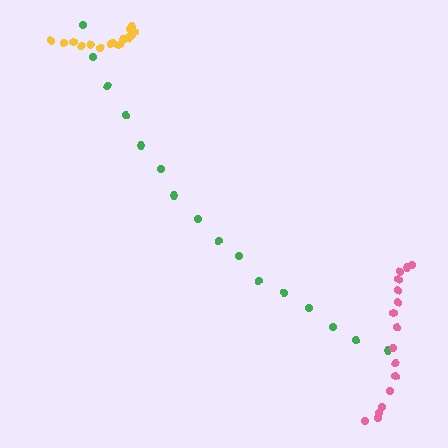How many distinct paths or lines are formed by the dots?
There are 3 distinct paths.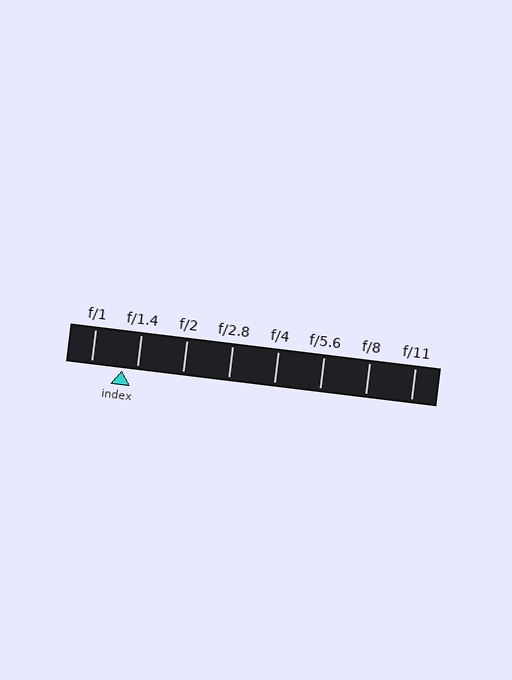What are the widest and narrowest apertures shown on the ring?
The widest aperture shown is f/1 and the narrowest is f/11.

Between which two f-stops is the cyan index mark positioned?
The index mark is between f/1 and f/1.4.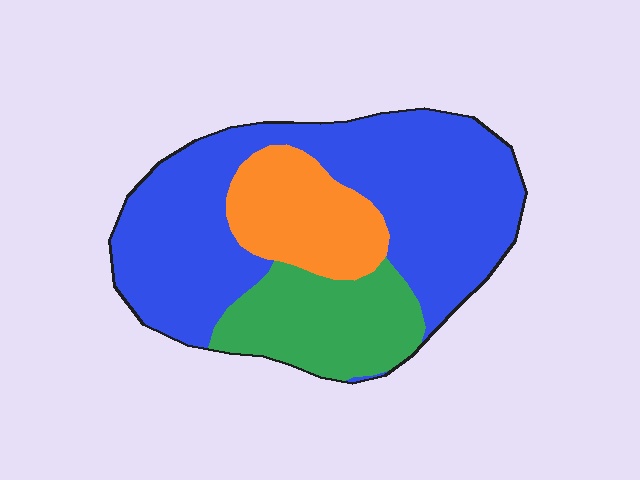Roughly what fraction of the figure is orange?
Orange takes up about one sixth (1/6) of the figure.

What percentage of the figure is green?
Green takes up less than a quarter of the figure.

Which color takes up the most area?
Blue, at roughly 60%.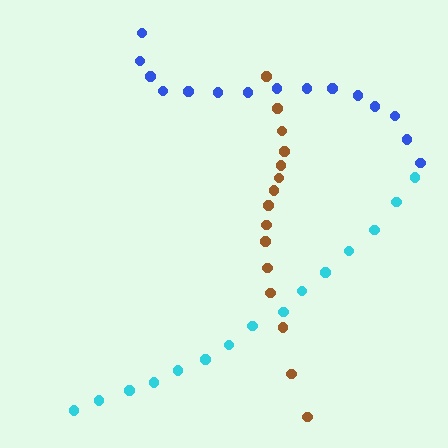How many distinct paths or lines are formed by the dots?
There are 3 distinct paths.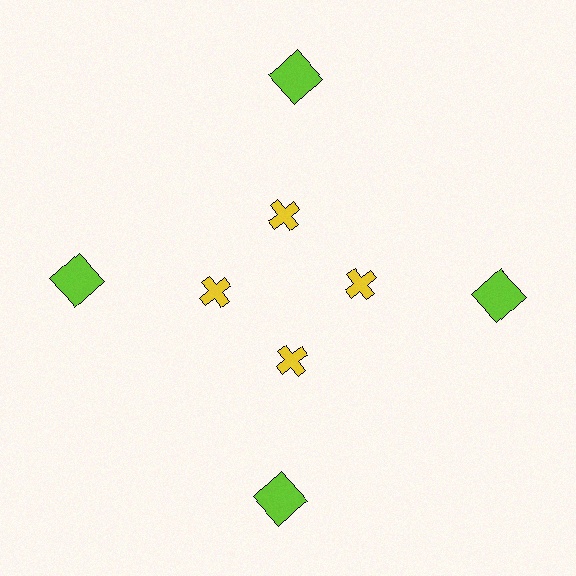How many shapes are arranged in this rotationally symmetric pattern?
There are 8 shapes, arranged in 4 groups of 2.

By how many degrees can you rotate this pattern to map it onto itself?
The pattern maps onto itself every 90 degrees of rotation.